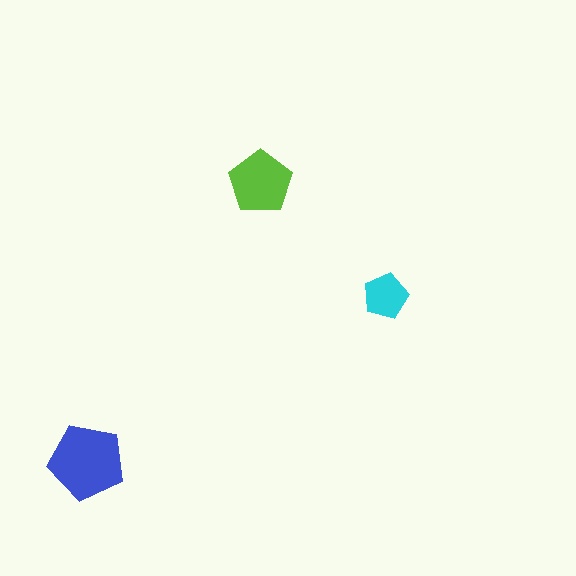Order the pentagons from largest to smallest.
the blue one, the lime one, the cyan one.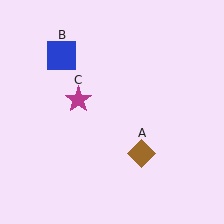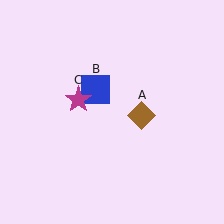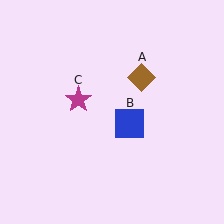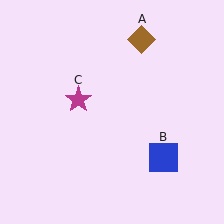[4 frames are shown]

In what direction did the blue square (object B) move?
The blue square (object B) moved down and to the right.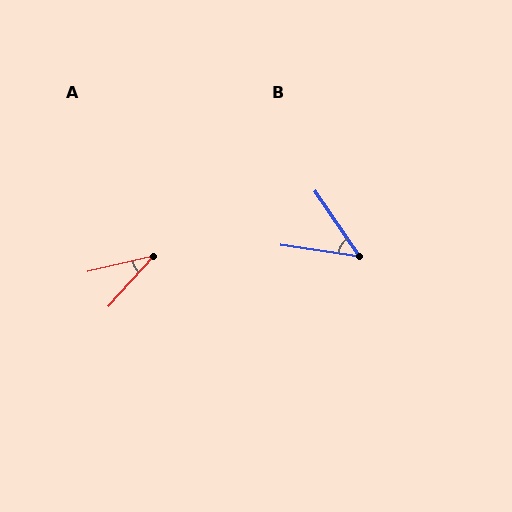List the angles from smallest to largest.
A (35°), B (47°).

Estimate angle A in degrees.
Approximately 35 degrees.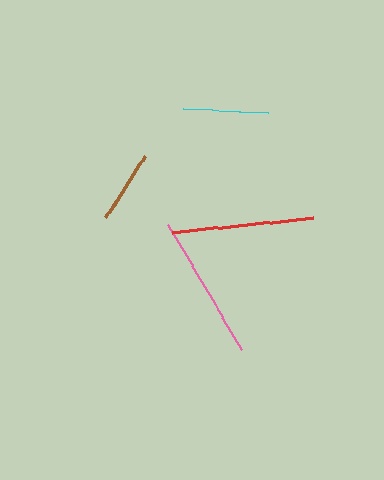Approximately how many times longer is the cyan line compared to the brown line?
The cyan line is approximately 1.2 times the length of the brown line.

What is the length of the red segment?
The red segment is approximately 142 pixels long.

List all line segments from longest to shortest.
From longest to shortest: pink, red, cyan, brown.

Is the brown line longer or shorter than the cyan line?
The cyan line is longer than the brown line.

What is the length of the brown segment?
The brown segment is approximately 73 pixels long.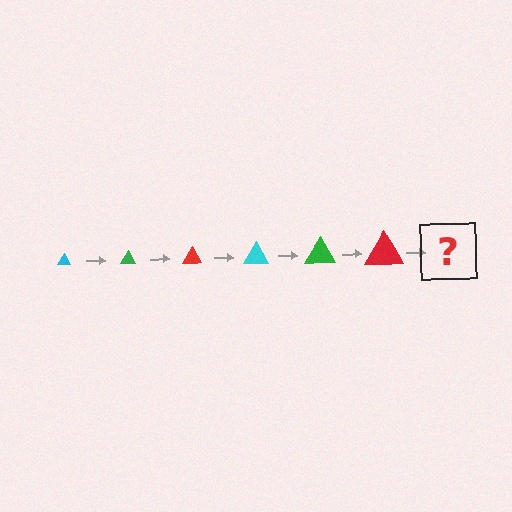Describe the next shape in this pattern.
It should be a cyan triangle, larger than the previous one.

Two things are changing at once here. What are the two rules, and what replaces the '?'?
The two rules are that the triangle grows larger each step and the color cycles through cyan, green, and red. The '?' should be a cyan triangle, larger than the previous one.